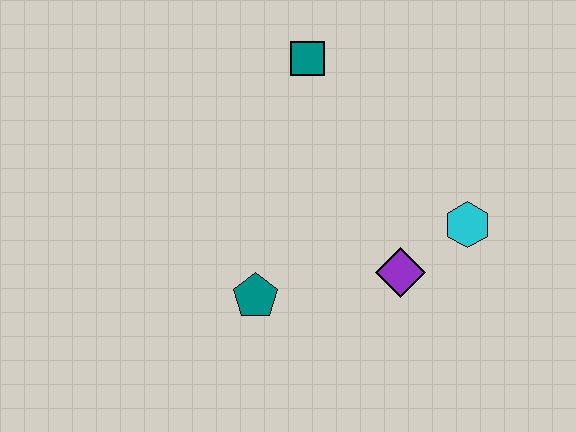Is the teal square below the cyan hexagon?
No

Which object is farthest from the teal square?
The teal pentagon is farthest from the teal square.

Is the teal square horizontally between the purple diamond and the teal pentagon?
Yes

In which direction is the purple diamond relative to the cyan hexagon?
The purple diamond is to the left of the cyan hexagon.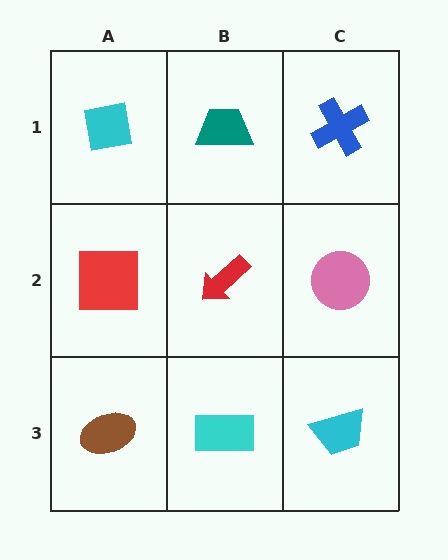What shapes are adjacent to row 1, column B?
A red arrow (row 2, column B), a cyan square (row 1, column A), a blue cross (row 1, column C).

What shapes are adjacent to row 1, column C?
A pink circle (row 2, column C), a teal trapezoid (row 1, column B).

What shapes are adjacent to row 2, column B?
A teal trapezoid (row 1, column B), a cyan rectangle (row 3, column B), a red square (row 2, column A), a pink circle (row 2, column C).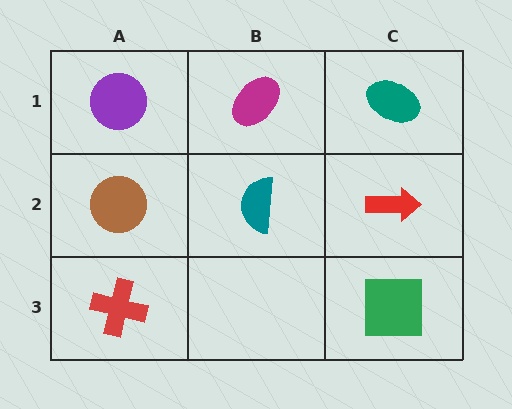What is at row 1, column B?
A magenta ellipse.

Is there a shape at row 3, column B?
No, that cell is empty.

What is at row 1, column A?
A purple circle.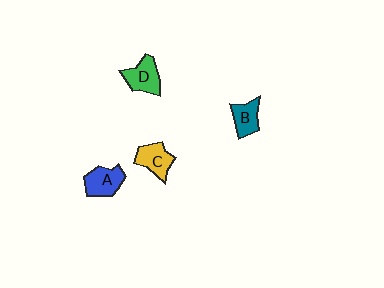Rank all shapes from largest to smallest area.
From largest to smallest: D (green), A (blue), C (yellow), B (teal).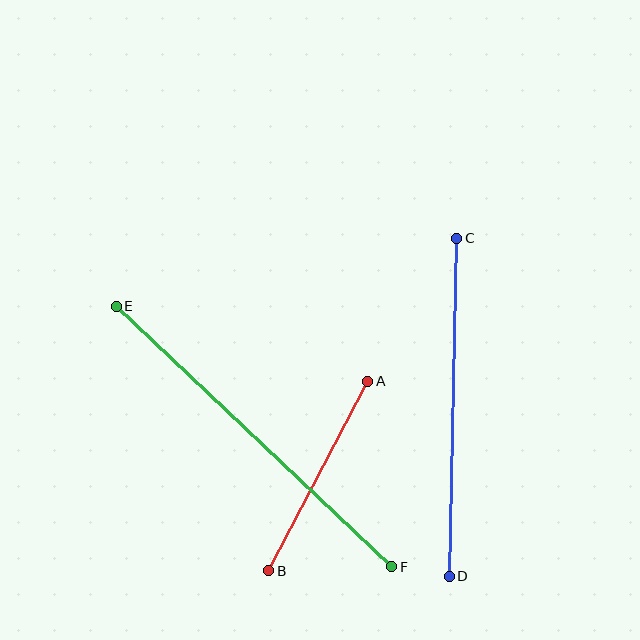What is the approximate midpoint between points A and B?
The midpoint is at approximately (318, 476) pixels.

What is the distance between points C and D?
The distance is approximately 338 pixels.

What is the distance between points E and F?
The distance is approximately 379 pixels.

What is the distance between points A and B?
The distance is approximately 214 pixels.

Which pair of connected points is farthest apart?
Points E and F are farthest apart.